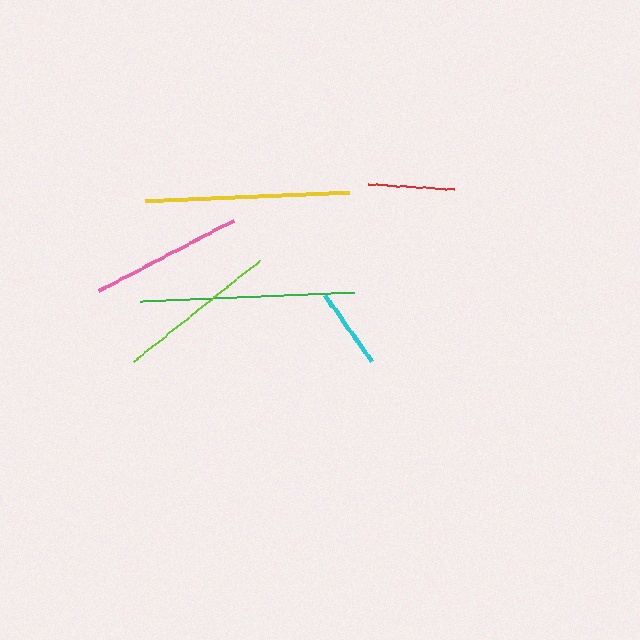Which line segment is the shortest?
The cyan line is the shortest at approximately 81 pixels.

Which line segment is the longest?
The green line is the longest at approximately 214 pixels.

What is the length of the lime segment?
The lime segment is approximately 162 pixels long.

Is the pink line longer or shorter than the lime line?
The lime line is longer than the pink line.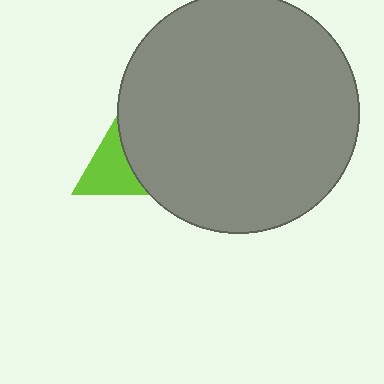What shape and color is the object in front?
The object in front is a gray circle.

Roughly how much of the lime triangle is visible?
A small part of it is visible (roughly 35%).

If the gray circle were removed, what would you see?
You would see the complete lime triangle.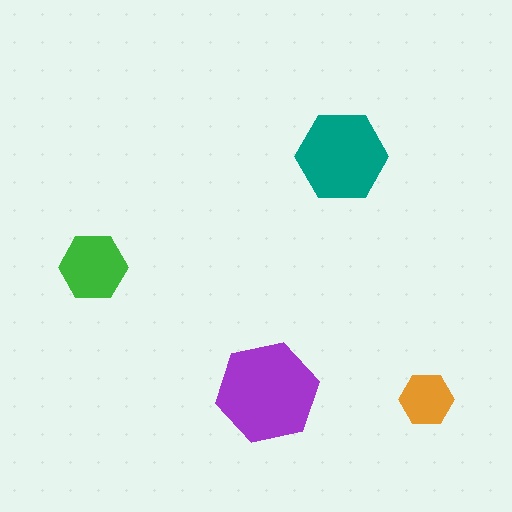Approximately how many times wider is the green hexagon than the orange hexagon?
About 1.5 times wider.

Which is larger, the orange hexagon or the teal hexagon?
The teal one.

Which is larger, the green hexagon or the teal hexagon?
The teal one.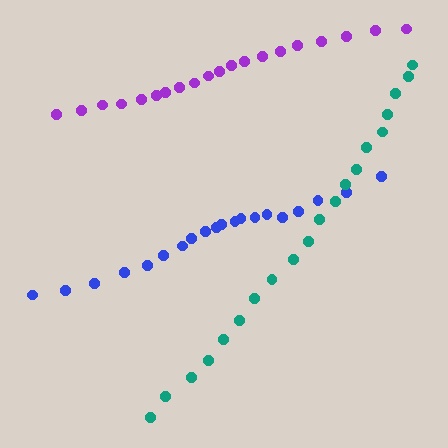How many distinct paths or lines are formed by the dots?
There are 3 distinct paths.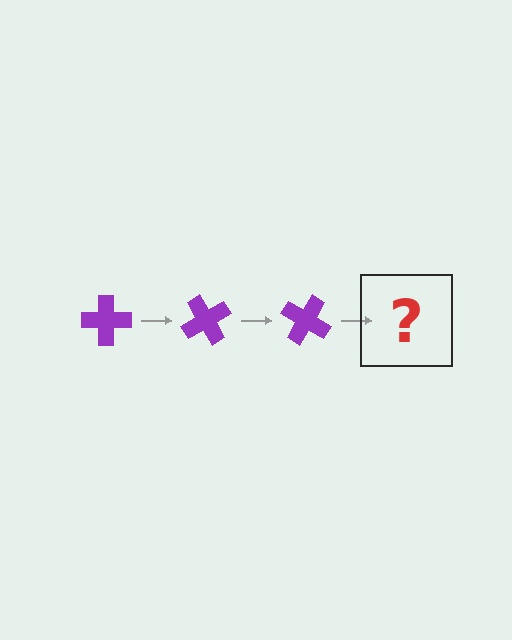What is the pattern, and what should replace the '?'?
The pattern is that the cross rotates 60 degrees each step. The '?' should be a purple cross rotated 180 degrees.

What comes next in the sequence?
The next element should be a purple cross rotated 180 degrees.